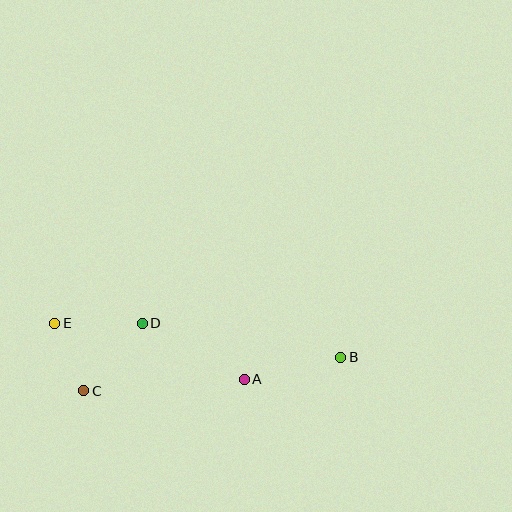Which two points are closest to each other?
Points C and E are closest to each other.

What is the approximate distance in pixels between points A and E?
The distance between A and E is approximately 198 pixels.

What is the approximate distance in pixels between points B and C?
The distance between B and C is approximately 259 pixels.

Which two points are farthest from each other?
Points B and E are farthest from each other.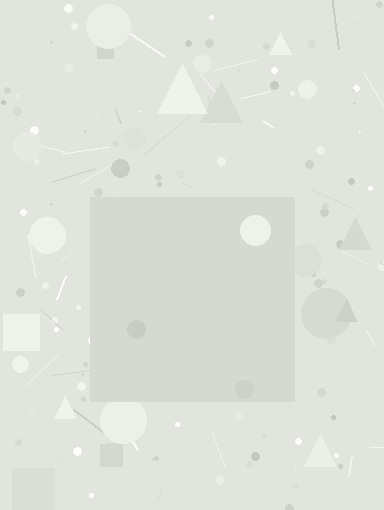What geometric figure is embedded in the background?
A square is embedded in the background.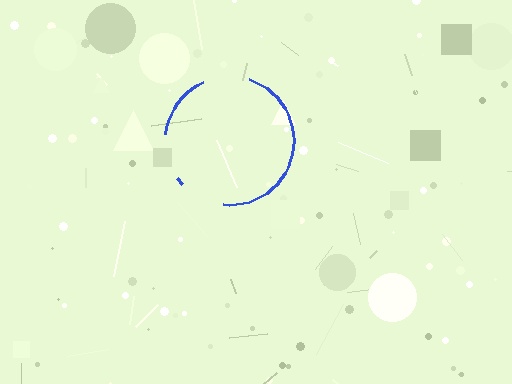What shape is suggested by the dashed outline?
The dashed outline suggests a circle.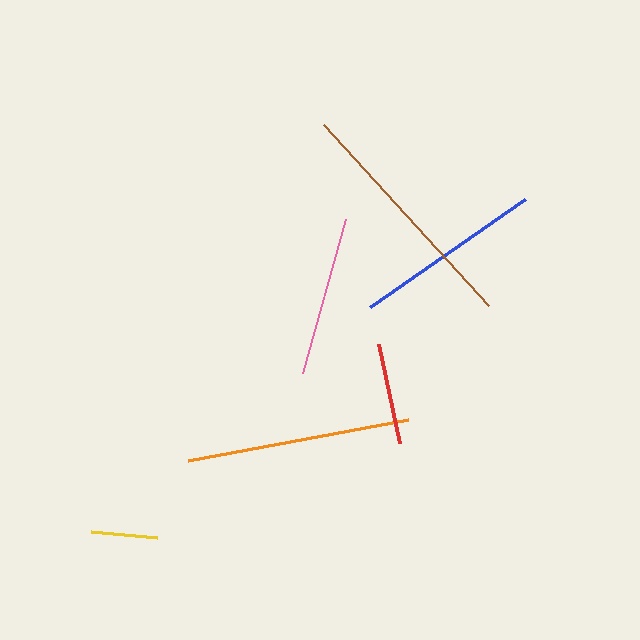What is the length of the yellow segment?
The yellow segment is approximately 66 pixels long.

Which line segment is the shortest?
The yellow line is the shortest at approximately 66 pixels.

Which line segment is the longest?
The brown line is the longest at approximately 245 pixels.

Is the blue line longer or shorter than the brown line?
The brown line is longer than the blue line.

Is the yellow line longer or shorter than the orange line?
The orange line is longer than the yellow line.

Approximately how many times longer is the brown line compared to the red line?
The brown line is approximately 2.4 times the length of the red line.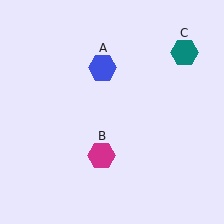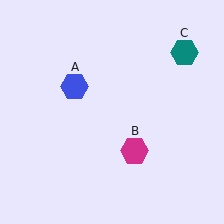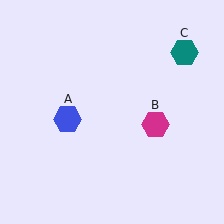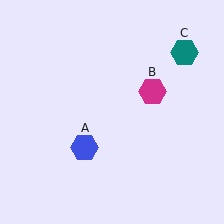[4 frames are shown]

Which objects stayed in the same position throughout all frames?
Teal hexagon (object C) remained stationary.